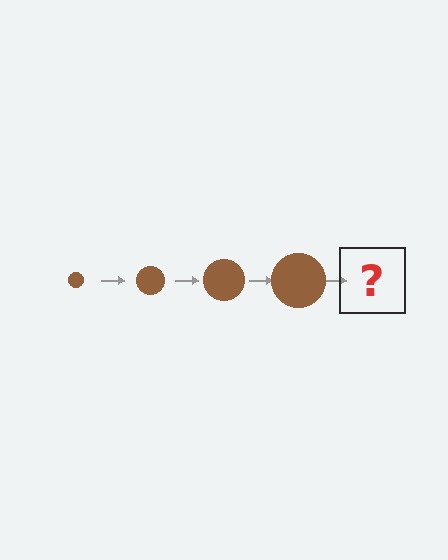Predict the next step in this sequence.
The next step is a brown circle, larger than the previous one.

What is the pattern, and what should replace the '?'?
The pattern is that the circle gets progressively larger each step. The '?' should be a brown circle, larger than the previous one.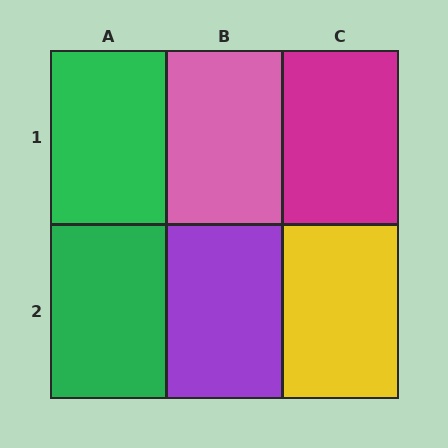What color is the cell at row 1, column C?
Magenta.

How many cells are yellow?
1 cell is yellow.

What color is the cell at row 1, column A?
Green.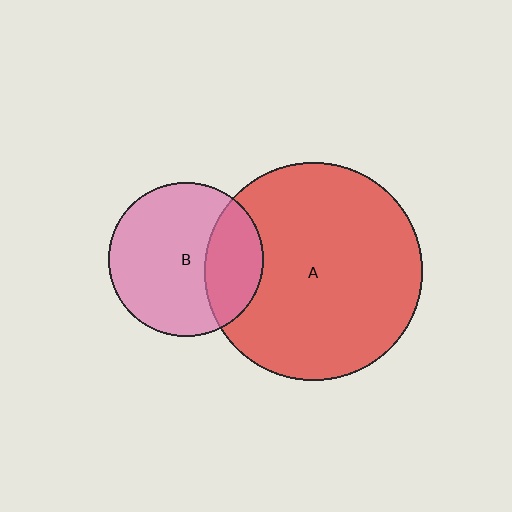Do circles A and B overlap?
Yes.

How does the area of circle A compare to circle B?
Approximately 2.0 times.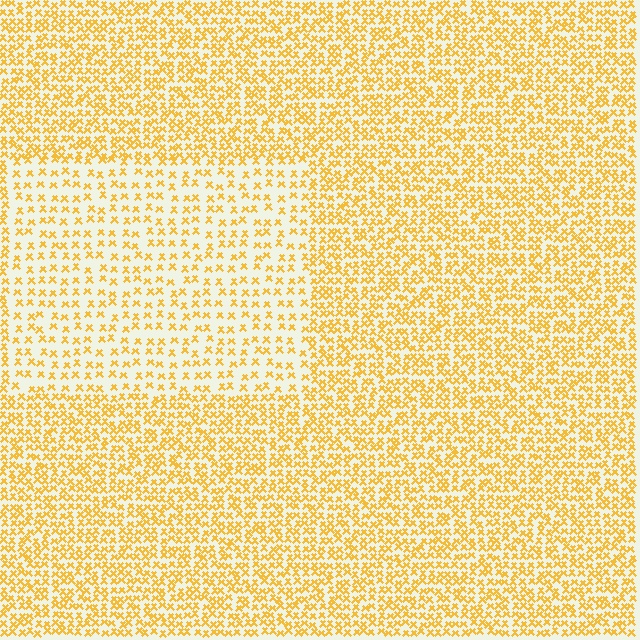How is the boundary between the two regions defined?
The boundary is defined by a change in element density (approximately 2.0x ratio). All elements are the same color, size, and shape.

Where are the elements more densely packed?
The elements are more densely packed outside the rectangle boundary.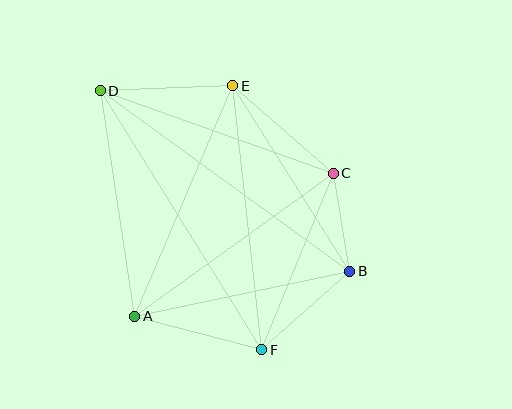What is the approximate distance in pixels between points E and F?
The distance between E and F is approximately 266 pixels.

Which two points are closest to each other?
Points B and C are closest to each other.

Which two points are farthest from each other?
Points B and D are farthest from each other.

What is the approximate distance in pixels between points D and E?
The distance between D and E is approximately 133 pixels.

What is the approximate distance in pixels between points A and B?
The distance between A and B is approximately 220 pixels.